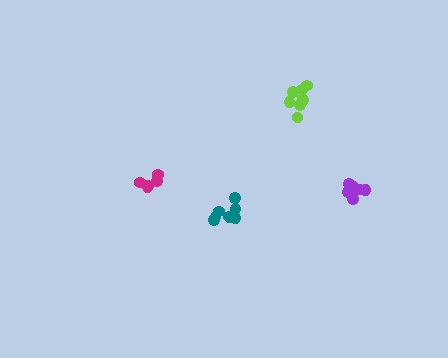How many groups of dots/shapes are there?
There are 4 groups.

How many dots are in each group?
Group 1: 8 dots, Group 2: 8 dots, Group 3: 7 dots, Group 4: 5 dots (28 total).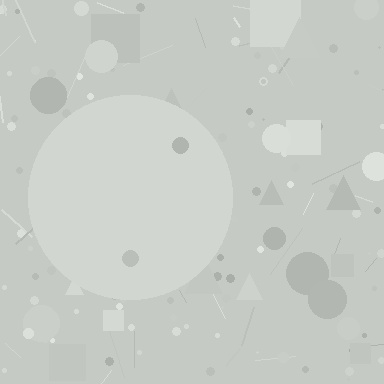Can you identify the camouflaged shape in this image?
The camouflaged shape is a circle.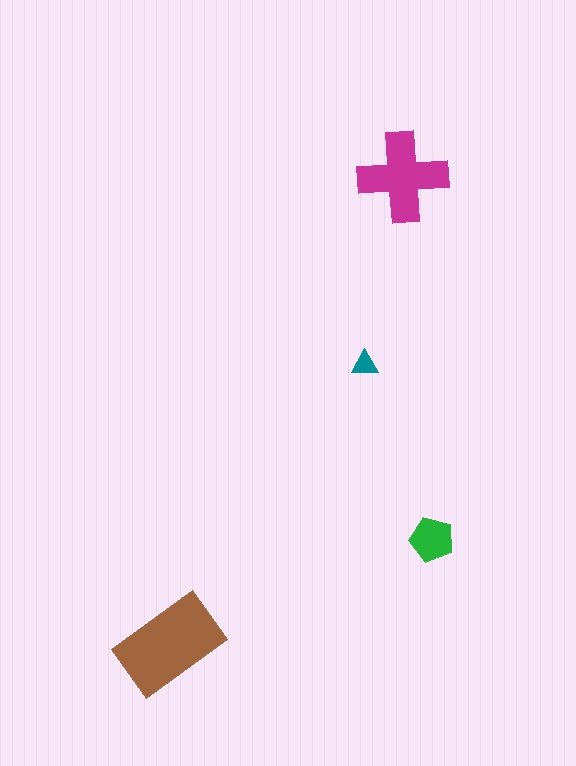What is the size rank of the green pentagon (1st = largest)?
3rd.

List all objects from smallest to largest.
The teal triangle, the green pentagon, the magenta cross, the brown rectangle.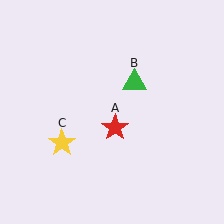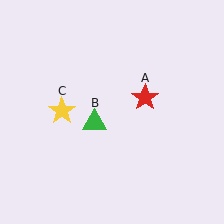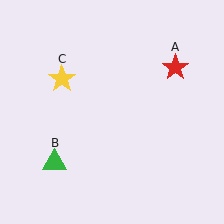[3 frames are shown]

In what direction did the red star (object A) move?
The red star (object A) moved up and to the right.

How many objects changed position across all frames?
3 objects changed position: red star (object A), green triangle (object B), yellow star (object C).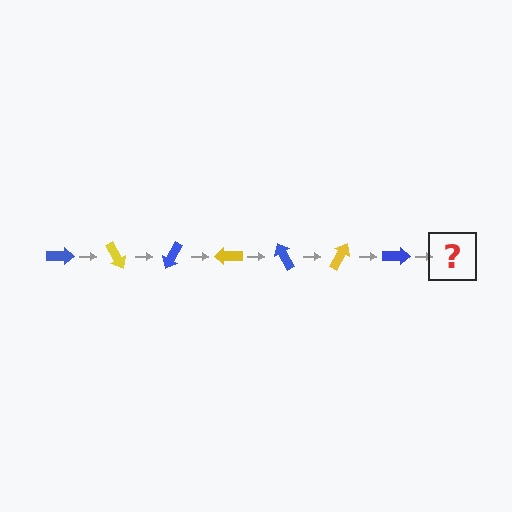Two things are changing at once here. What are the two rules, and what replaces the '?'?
The two rules are that it rotates 60 degrees each step and the color cycles through blue and yellow. The '?' should be a yellow arrow, rotated 420 degrees from the start.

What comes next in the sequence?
The next element should be a yellow arrow, rotated 420 degrees from the start.